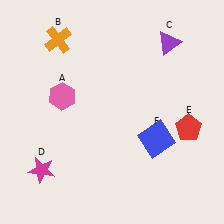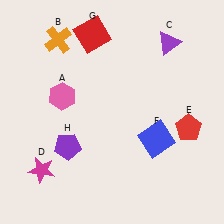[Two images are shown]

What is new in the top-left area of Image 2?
A red square (G) was added in the top-left area of Image 2.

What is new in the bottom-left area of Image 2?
A purple pentagon (H) was added in the bottom-left area of Image 2.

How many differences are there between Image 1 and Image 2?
There are 2 differences between the two images.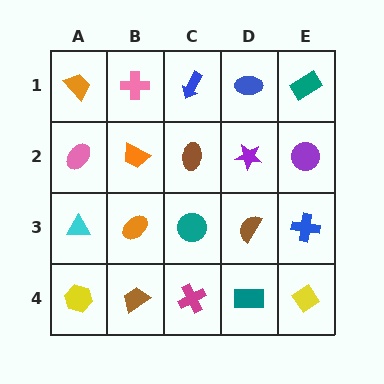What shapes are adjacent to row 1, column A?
A pink ellipse (row 2, column A), a pink cross (row 1, column B).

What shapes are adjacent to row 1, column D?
A purple star (row 2, column D), a blue arrow (row 1, column C), a teal rectangle (row 1, column E).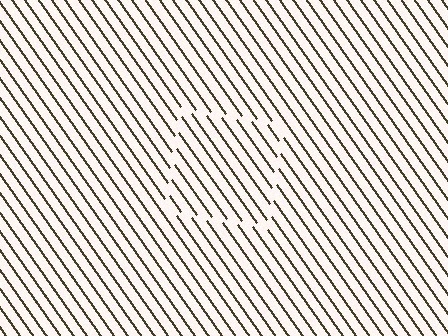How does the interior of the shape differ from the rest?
The interior of the shape contains the same grating, shifted by half a period — the contour is defined by the phase discontinuity where line-ends from the inner and outer gratings abut.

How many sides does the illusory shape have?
4 sides — the line-ends trace a square.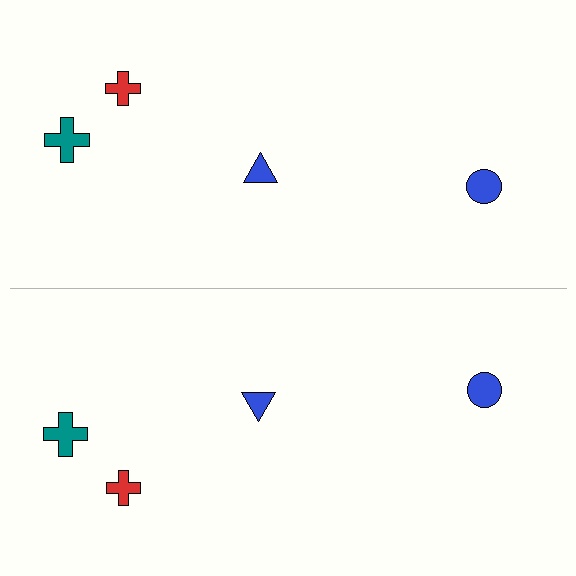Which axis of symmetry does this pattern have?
The pattern has a horizontal axis of symmetry running through the center of the image.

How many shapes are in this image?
There are 8 shapes in this image.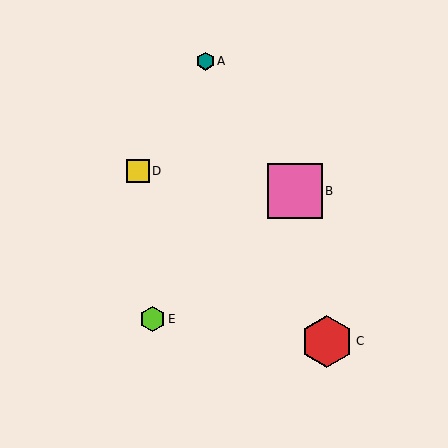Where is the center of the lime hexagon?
The center of the lime hexagon is at (153, 319).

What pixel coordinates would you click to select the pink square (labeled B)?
Click at (295, 191) to select the pink square B.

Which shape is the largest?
The pink square (labeled B) is the largest.